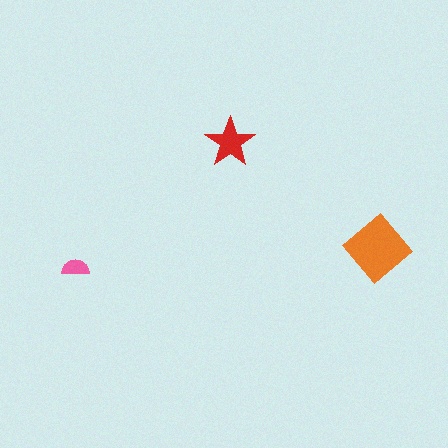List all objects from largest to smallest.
The orange diamond, the red star, the pink semicircle.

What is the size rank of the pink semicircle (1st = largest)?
3rd.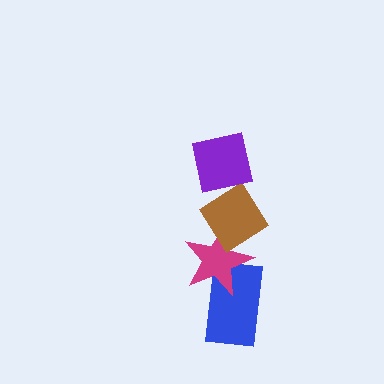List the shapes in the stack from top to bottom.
From top to bottom: the purple square, the brown diamond, the magenta star, the blue rectangle.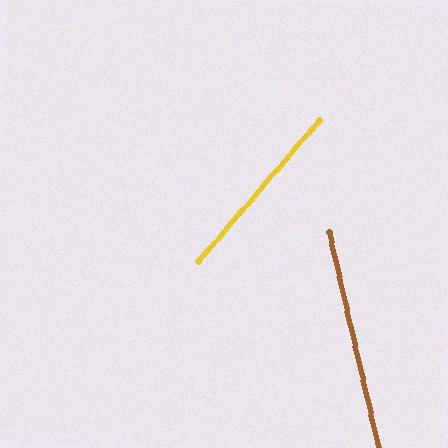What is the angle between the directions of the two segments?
Approximately 53 degrees.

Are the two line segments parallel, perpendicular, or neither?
Neither parallel nor perpendicular — they differ by about 53°.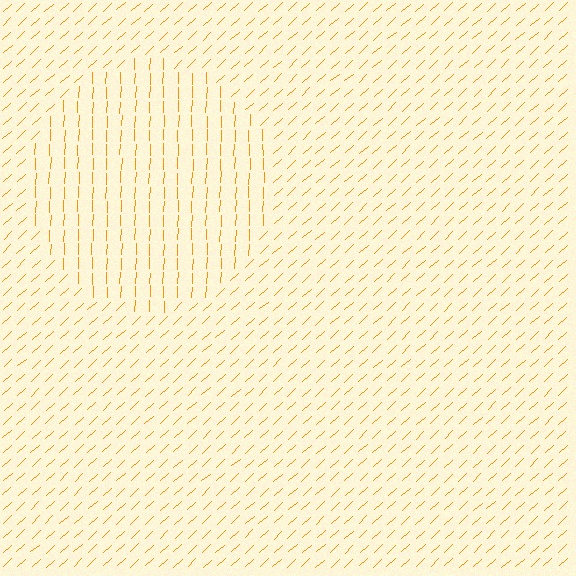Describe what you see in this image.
The image is filled with small orange line segments. A circle region in the image has lines oriented differently from the surrounding lines, creating a visible texture boundary.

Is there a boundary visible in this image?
Yes, there is a texture boundary formed by a change in line orientation.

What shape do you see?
I see a circle.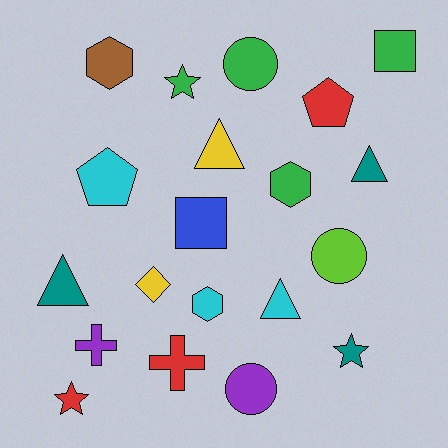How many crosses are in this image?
There are 2 crosses.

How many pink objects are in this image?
There are no pink objects.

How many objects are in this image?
There are 20 objects.